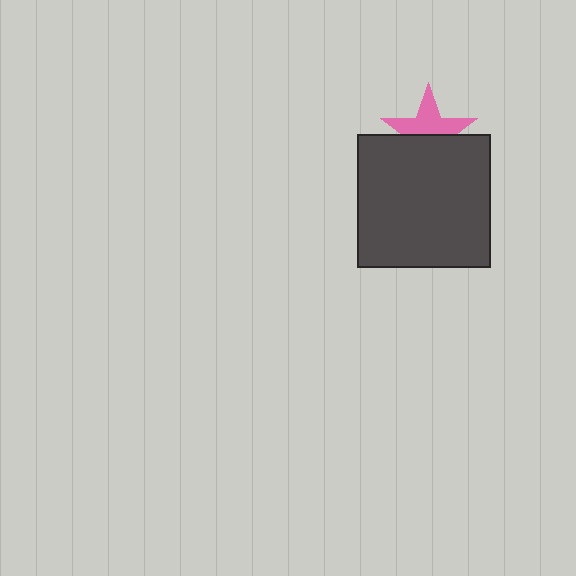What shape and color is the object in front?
The object in front is a dark gray square.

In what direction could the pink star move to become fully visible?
The pink star could move up. That would shift it out from behind the dark gray square entirely.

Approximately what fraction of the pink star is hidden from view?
Roughly 46% of the pink star is hidden behind the dark gray square.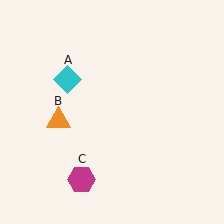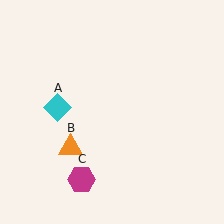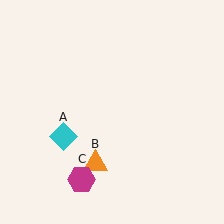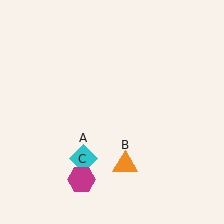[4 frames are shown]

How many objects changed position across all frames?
2 objects changed position: cyan diamond (object A), orange triangle (object B).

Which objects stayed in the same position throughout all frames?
Magenta hexagon (object C) remained stationary.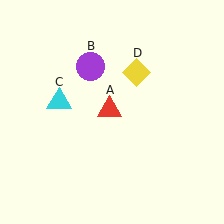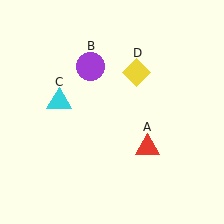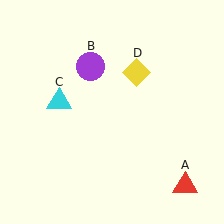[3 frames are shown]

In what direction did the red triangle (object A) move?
The red triangle (object A) moved down and to the right.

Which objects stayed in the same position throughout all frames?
Purple circle (object B) and cyan triangle (object C) and yellow diamond (object D) remained stationary.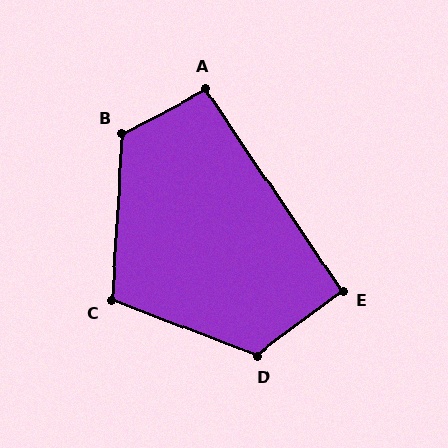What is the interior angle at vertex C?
Approximately 107 degrees (obtuse).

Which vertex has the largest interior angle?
D, at approximately 122 degrees.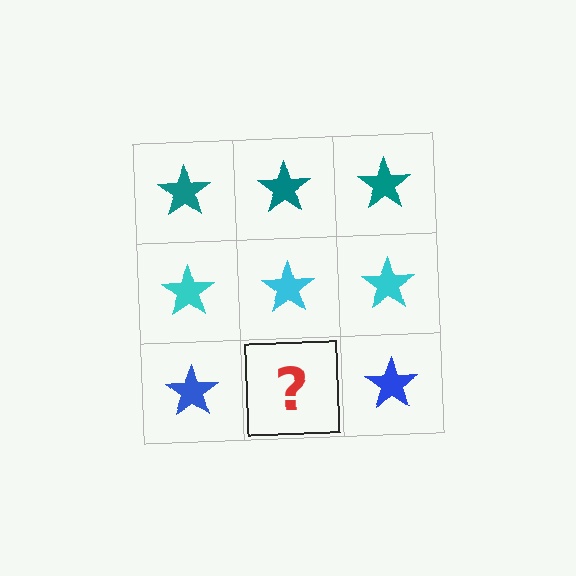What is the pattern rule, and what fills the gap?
The rule is that each row has a consistent color. The gap should be filled with a blue star.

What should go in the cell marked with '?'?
The missing cell should contain a blue star.